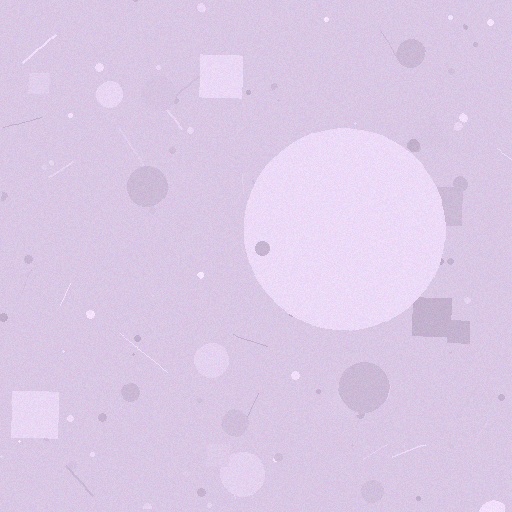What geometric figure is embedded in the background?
A circle is embedded in the background.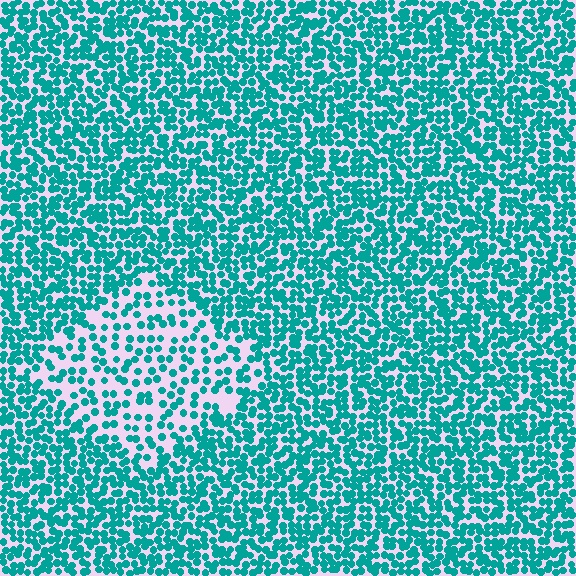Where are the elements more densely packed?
The elements are more densely packed outside the diamond boundary.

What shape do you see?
I see a diamond.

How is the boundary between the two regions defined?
The boundary is defined by a change in element density (approximately 2.0x ratio). All elements are the same color, size, and shape.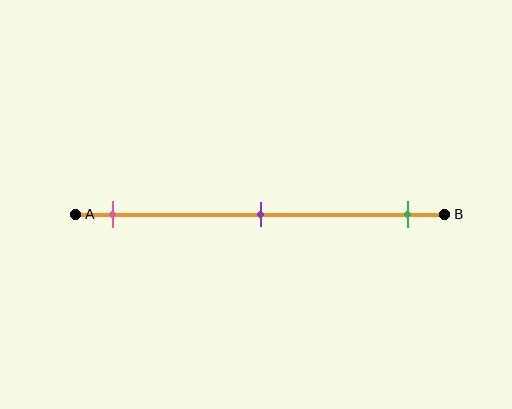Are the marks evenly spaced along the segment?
Yes, the marks are approximately evenly spaced.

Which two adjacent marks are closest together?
The pink and purple marks are the closest adjacent pair.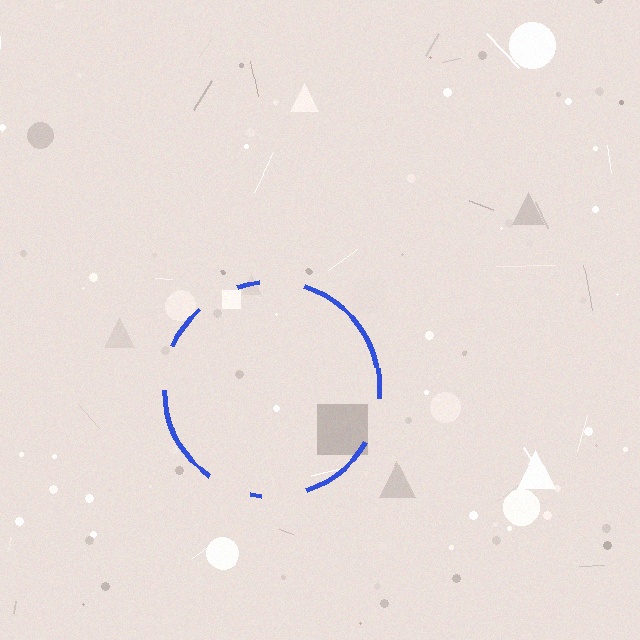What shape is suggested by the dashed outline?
The dashed outline suggests a circle.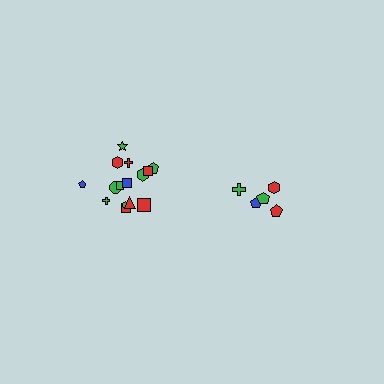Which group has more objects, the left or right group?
The left group.